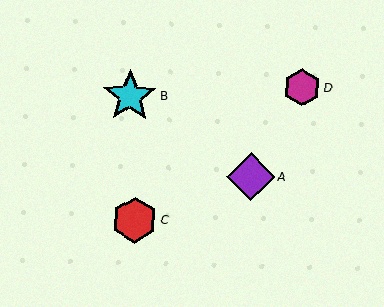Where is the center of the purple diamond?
The center of the purple diamond is at (251, 176).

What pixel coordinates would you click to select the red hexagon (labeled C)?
Click at (135, 220) to select the red hexagon C.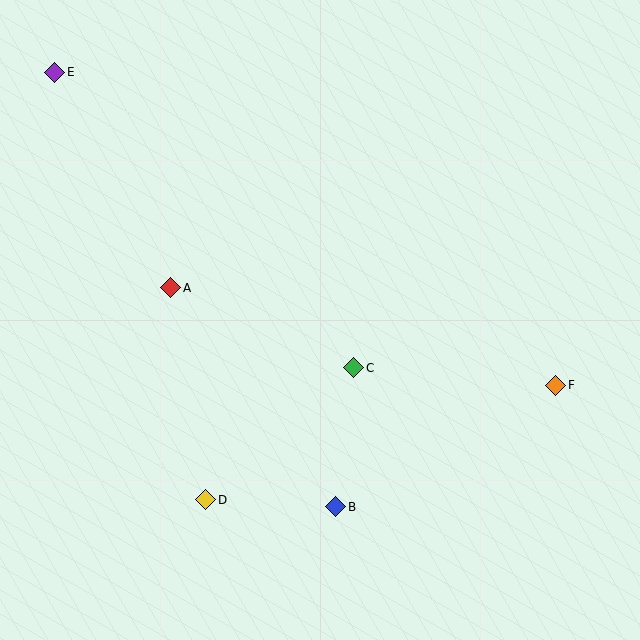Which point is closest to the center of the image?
Point C at (354, 368) is closest to the center.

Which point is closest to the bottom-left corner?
Point D is closest to the bottom-left corner.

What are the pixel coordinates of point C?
Point C is at (354, 368).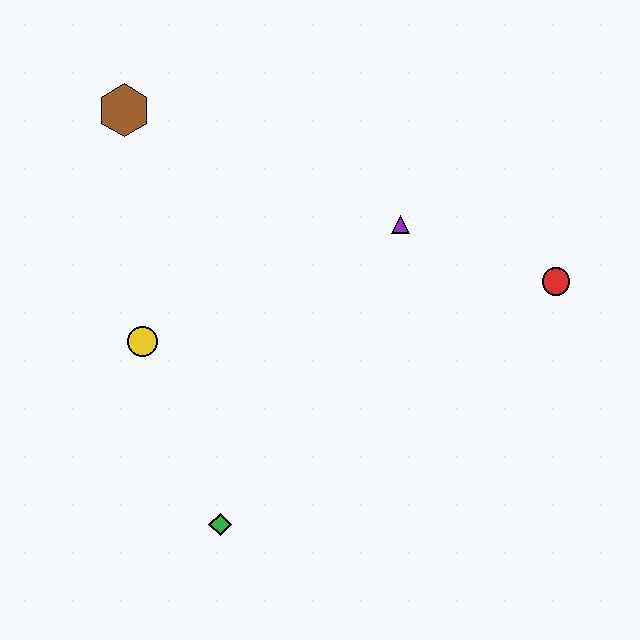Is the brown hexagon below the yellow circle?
No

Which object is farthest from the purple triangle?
The green diamond is farthest from the purple triangle.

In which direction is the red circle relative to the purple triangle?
The red circle is to the right of the purple triangle.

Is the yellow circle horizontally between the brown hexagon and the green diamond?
Yes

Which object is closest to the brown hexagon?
The yellow circle is closest to the brown hexagon.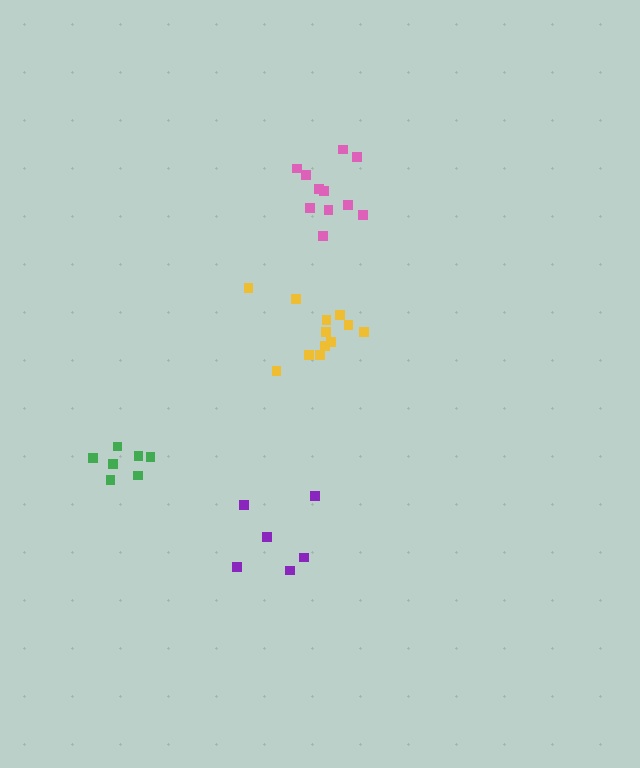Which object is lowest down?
The purple cluster is bottommost.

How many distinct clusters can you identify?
There are 4 distinct clusters.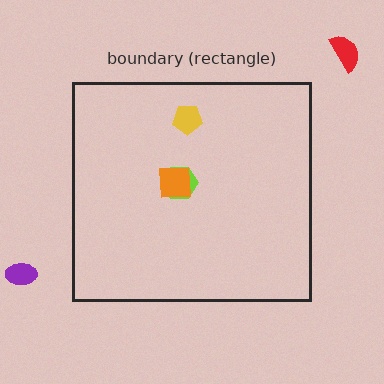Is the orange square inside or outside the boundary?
Inside.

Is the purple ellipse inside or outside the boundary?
Outside.